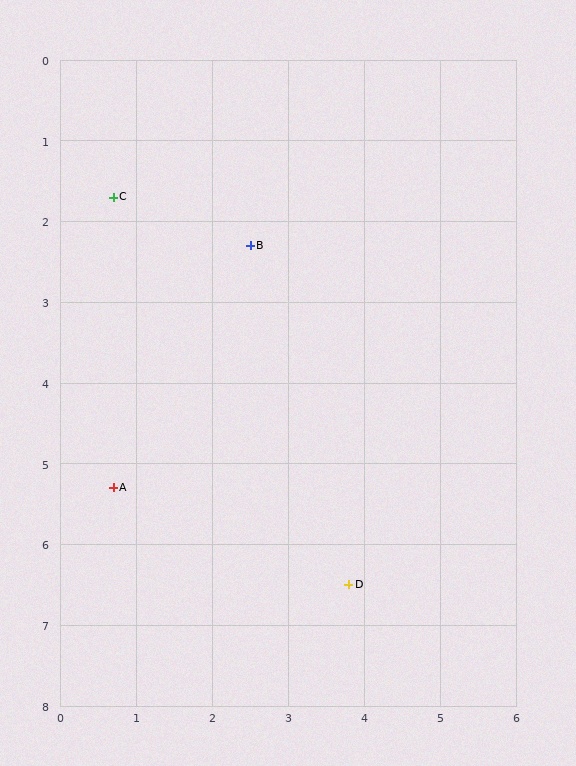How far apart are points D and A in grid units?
Points D and A are about 3.3 grid units apart.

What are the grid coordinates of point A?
Point A is at approximately (0.7, 5.3).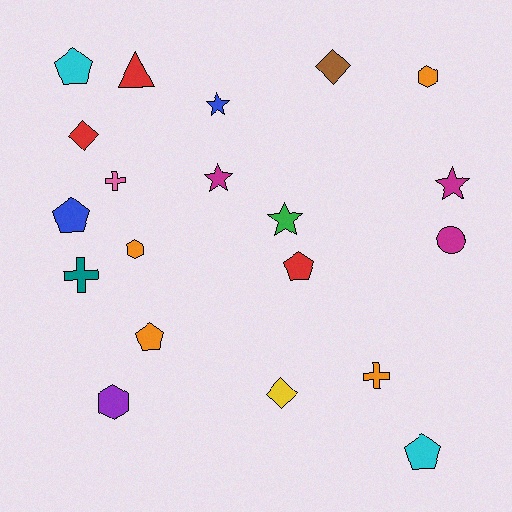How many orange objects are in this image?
There are 4 orange objects.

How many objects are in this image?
There are 20 objects.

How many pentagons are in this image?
There are 5 pentagons.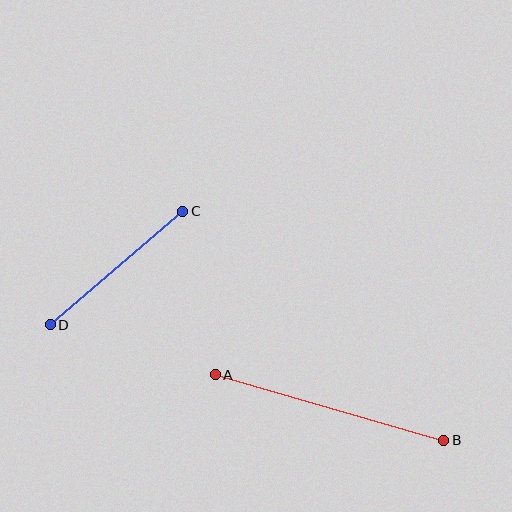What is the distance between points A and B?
The distance is approximately 238 pixels.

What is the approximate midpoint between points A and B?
The midpoint is at approximately (329, 407) pixels.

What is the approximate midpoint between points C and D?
The midpoint is at approximately (117, 268) pixels.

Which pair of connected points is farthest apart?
Points A and B are farthest apart.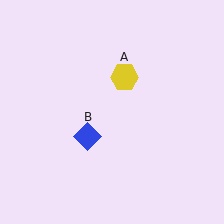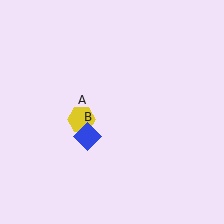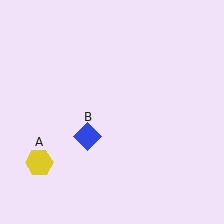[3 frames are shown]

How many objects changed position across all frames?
1 object changed position: yellow hexagon (object A).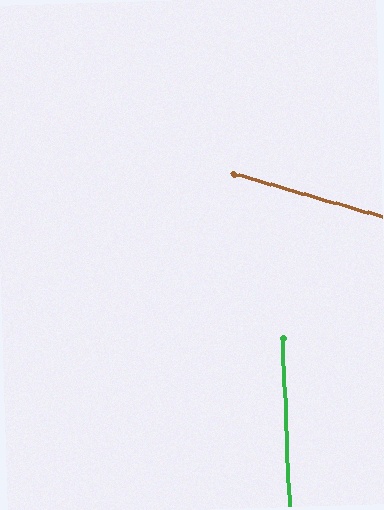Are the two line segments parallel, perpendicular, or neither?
Neither parallel nor perpendicular — they differ by about 72°.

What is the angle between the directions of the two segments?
Approximately 72 degrees.